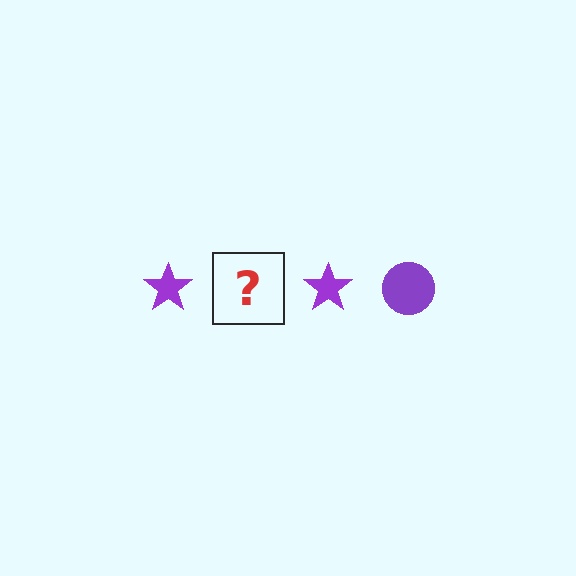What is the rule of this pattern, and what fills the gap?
The rule is that the pattern cycles through star, circle shapes in purple. The gap should be filled with a purple circle.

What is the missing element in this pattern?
The missing element is a purple circle.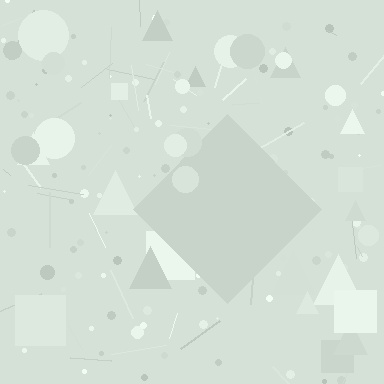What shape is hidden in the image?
A diamond is hidden in the image.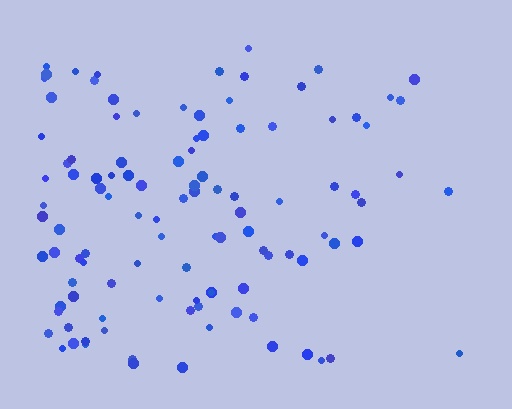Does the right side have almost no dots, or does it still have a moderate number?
Still a moderate number, just noticeably fewer than the left.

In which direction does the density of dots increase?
From right to left, with the left side densest.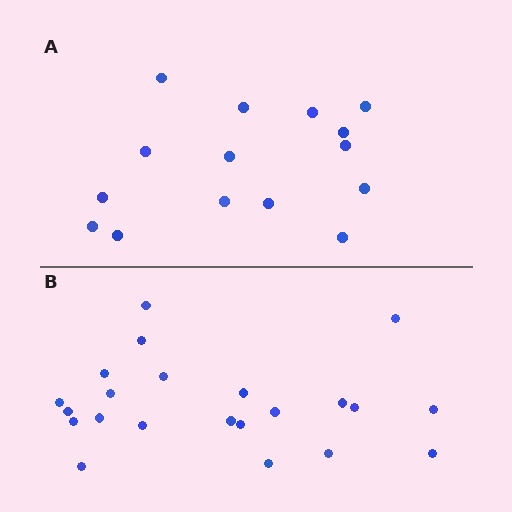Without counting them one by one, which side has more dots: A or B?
Region B (the bottom region) has more dots.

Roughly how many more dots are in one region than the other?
Region B has roughly 8 or so more dots than region A.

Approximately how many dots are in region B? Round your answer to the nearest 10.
About 20 dots. (The exact count is 22, which rounds to 20.)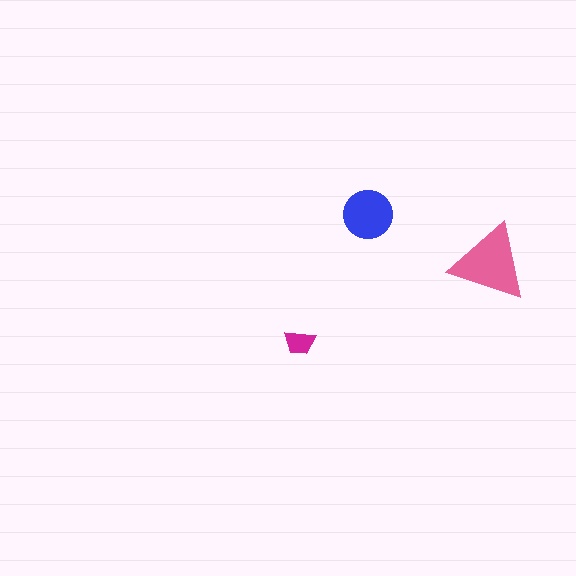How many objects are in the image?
There are 3 objects in the image.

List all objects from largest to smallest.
The pink triangle, the blue circle, the magenta trapezoid.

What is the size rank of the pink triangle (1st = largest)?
1st.